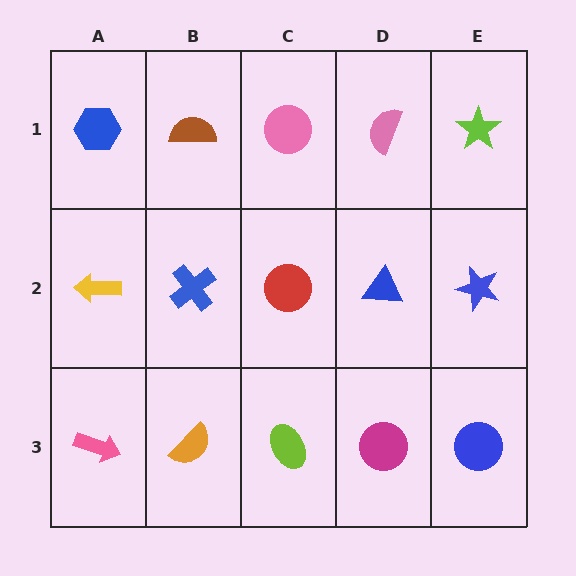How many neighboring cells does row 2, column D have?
4.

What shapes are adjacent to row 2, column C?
A pink circle (row 1, column C), a lime ellipse (row 3, column C), a blue cross (row 2, column B), a blue triangle (row 2, column D).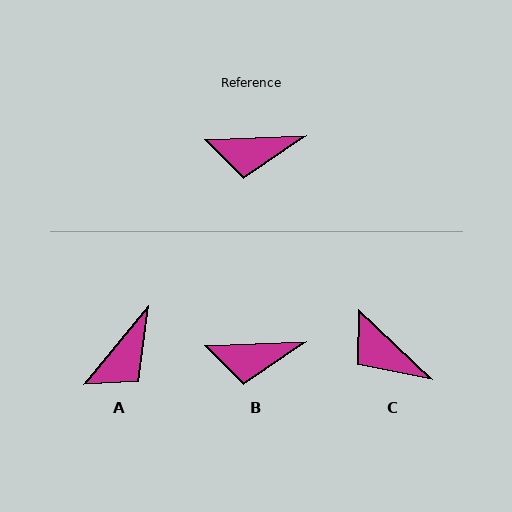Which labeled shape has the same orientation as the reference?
B.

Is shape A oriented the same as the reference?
No, it is off by about 48 degrees.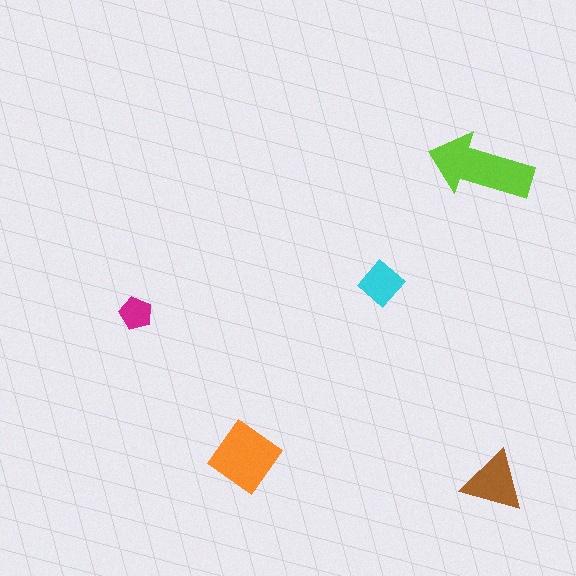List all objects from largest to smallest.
The lime arrow, the orange diamond, the brown triangle, the cyan diamond, the magenta pentagon.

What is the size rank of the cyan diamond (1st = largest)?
4th.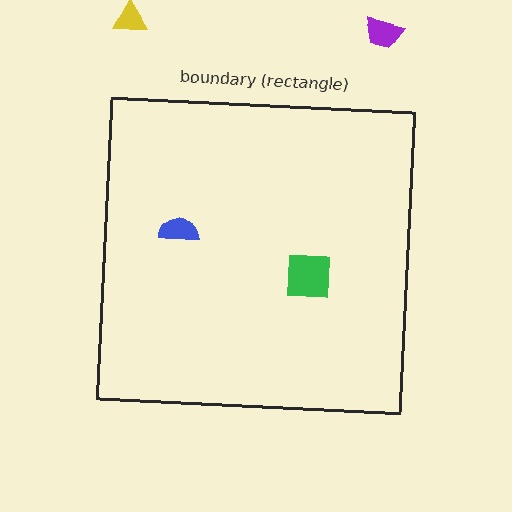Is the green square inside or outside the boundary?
Inside.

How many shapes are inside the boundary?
2 inside, 2 outside.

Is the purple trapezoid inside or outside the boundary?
Outside.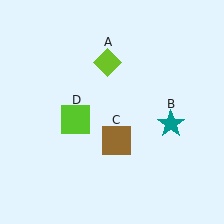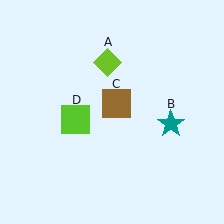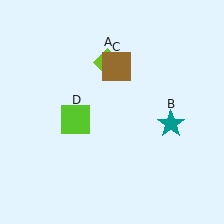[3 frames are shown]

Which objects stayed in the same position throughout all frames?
Lime diamond (object A) and teal star (object B) and lime square (object D) remained stationary.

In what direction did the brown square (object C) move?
The brown square (object C) moved up.